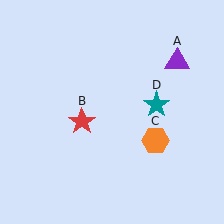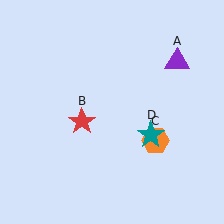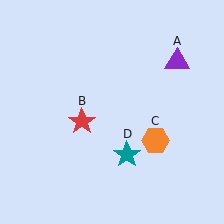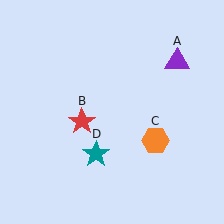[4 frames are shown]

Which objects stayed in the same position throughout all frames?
Purple triangle (object A) and red star (object B) and orange hexagon (object C) remained stationary.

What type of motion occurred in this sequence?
The teal star (object D) rotated clockwise around the center of the scene.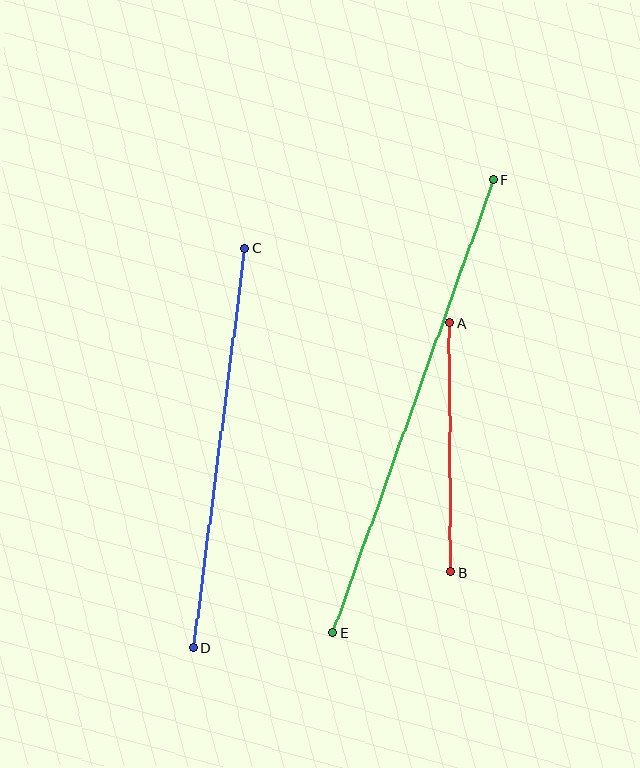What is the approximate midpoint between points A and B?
The midpoint is at approximately (450, 448) pixels.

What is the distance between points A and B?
The distance is approximately 249 pixels.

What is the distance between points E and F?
The distance is approximately 481 pixels.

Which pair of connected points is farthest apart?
Points E and F are farthest apart.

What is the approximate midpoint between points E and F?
The midpoint is at approximately (413, 406) pixels.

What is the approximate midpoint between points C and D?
The midpoint is at approximately (219, 448) pixels.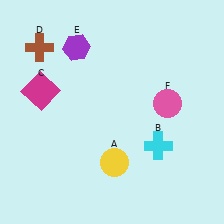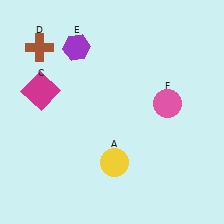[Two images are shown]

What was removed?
The cyan cross (B) was removed in Image 2.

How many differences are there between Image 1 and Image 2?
There is 1 difference between the two images.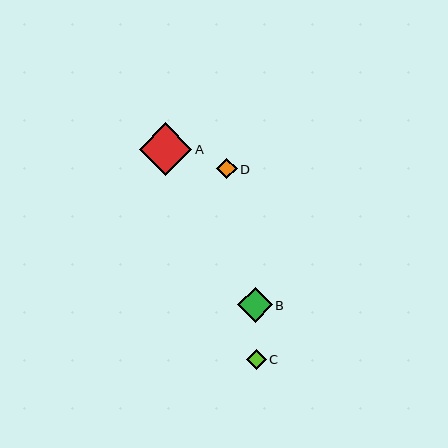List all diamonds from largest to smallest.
From largest to smallest: A, B, D, C.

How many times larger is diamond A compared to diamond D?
Diamond A is approximately 2.6 times the size of diamond D.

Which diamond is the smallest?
Diamond C is the smallest with a size of approximately 20 pixels.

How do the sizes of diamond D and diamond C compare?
Diamond D and diamond C are approximately the same size.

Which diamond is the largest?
Diamond A is the largest with a size of approximately 52 pixels.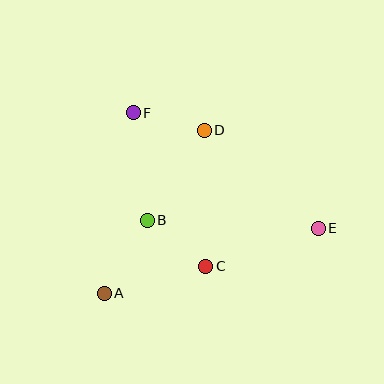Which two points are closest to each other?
Points D and F are closest to each other.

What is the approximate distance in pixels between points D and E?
The distance between D and E is approximately 150 pixels.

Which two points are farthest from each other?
Points A and E are farthest from each other.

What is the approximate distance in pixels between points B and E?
The distance between B and E is approximately 171 pixels.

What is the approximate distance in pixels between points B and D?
The distance between B and D is approximately 107 pixels.